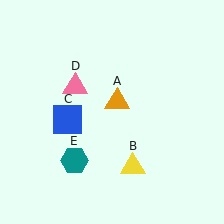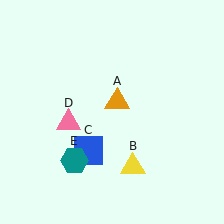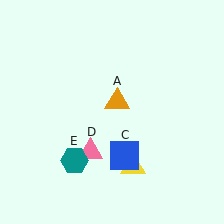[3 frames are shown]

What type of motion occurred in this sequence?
The blue square (object C), pink triangle (object D) rotated counterclockwise around the center of the scene.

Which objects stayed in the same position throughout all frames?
Orange triangle (object A) and yellow triangle (object B) and teal hexagon (object E) remained stationary.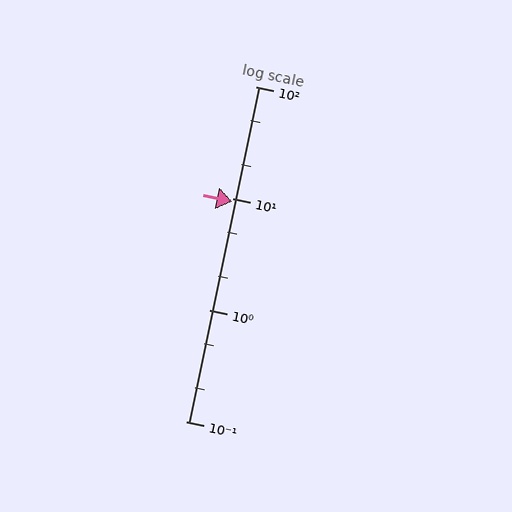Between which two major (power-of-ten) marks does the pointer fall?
The pointer is between 1 and 10.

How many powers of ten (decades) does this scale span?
The scale spans 3 decades, from 0.1 to 100.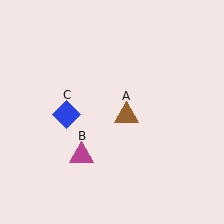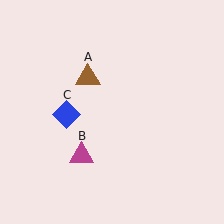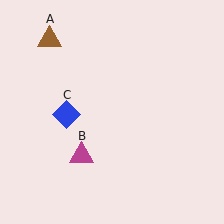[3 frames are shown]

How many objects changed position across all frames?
1 object changed position: brown triangle (object A).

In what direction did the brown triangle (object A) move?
The brown triangle (object A) moved up and to the left.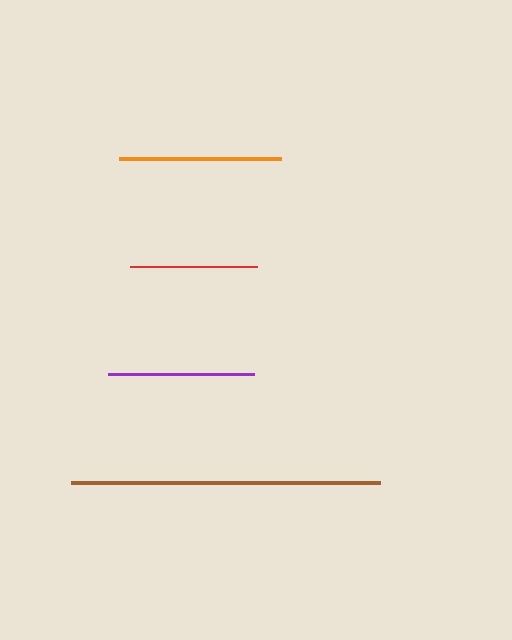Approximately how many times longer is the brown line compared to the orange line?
The brown line is approximately 1.9 times the length of the orange line.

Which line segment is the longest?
The brown line is the longest at approximately 310 pixels.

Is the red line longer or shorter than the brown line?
The brown line is longer than the red line.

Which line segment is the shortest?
The red line is the shortest at approximately 127 pixels.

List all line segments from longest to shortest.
From longest to shortest: brown, orange, purple, red.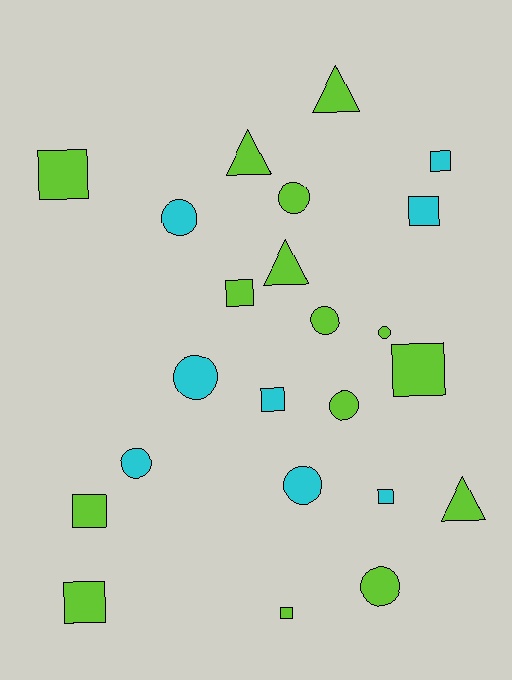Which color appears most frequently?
Lime, with 15 objects.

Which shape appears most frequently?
Square, with 10 objects.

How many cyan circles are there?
There are 4 cyan circles.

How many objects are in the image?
There are 23 objects.